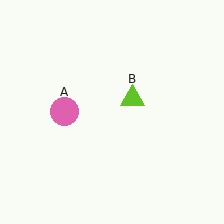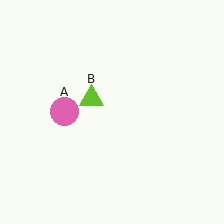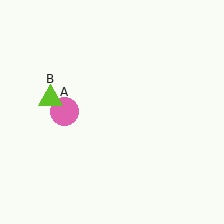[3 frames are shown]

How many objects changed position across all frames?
1 object changed position: lime triangle (object B).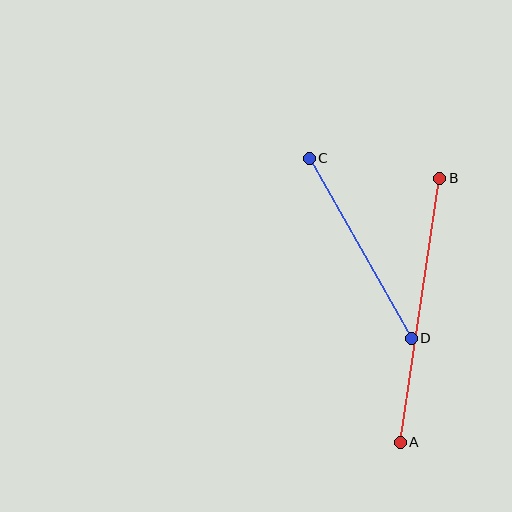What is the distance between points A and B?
The distance is approximately 267 pixels.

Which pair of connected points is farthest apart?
Points A and B are farthest apart.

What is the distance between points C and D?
The distance is approximately 207 pixels.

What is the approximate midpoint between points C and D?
The midpoint is at approximately (360, 248) pixels.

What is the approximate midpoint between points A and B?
The midpoint is at approximately (420, 310) pixels.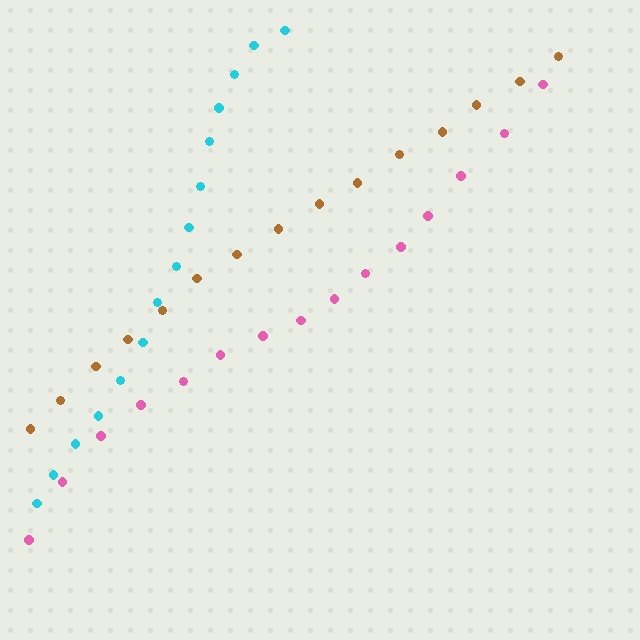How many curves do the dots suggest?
There are 3 distinct paths.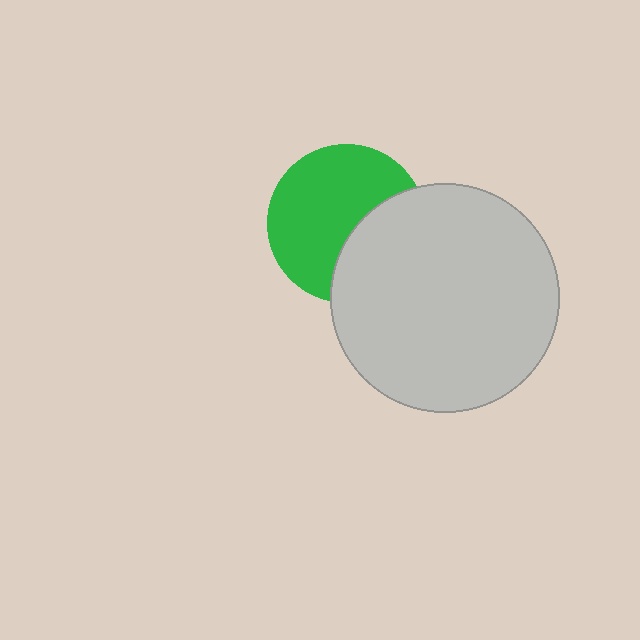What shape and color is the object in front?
The object in front is a light gray circle.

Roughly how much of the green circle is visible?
About half of it is visible (roughly 64%).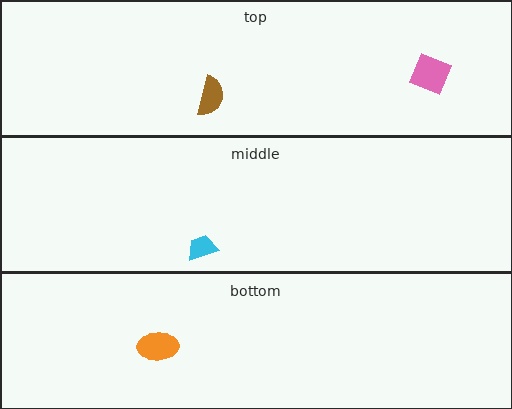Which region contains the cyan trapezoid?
The middle region.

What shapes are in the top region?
The pink square, the brown semicircle.